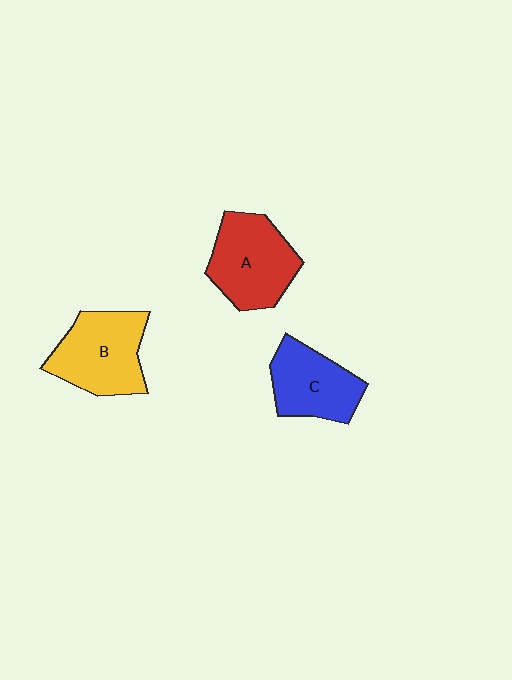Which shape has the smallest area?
Shape C (blue).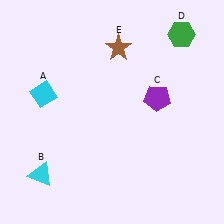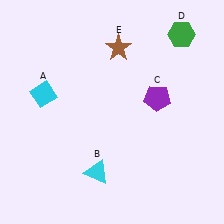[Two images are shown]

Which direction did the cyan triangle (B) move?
The cyan triangle (B) moved right.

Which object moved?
The cyan triangle (B) moved right.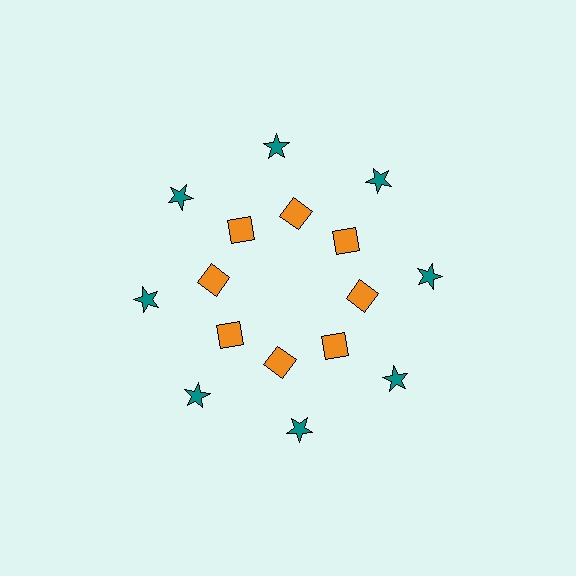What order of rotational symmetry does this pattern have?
This pattern has 8-fold rotational symmetry.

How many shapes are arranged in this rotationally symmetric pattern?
There are 16 shapes, arranged in 8 groups of 2.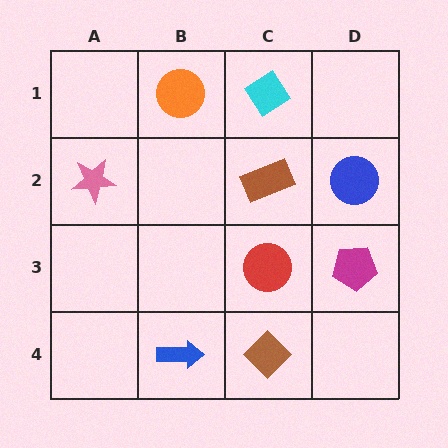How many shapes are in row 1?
2 shapes.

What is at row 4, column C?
A brown diamond.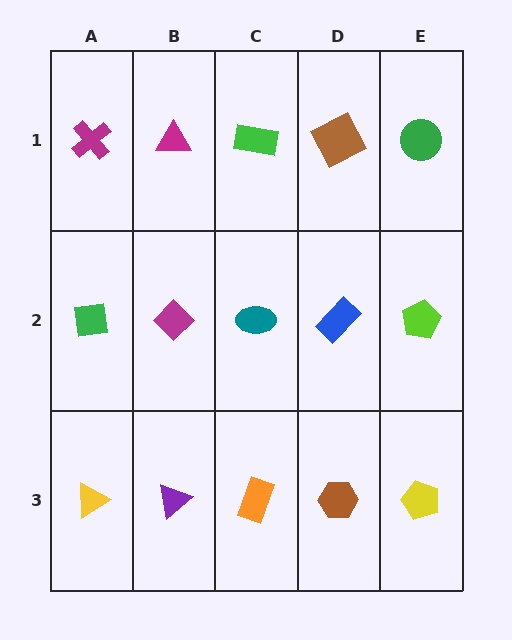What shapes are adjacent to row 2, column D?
A brown square (row 1, column D), a brown hexagon (row 3, column D), a teal ellipse (row 2, column C), a lime pentagon (row 2, column E).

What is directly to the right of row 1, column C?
A brown square.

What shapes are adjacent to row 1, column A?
A green square (row 2, column A), a magenta triangle (row 1, column B).